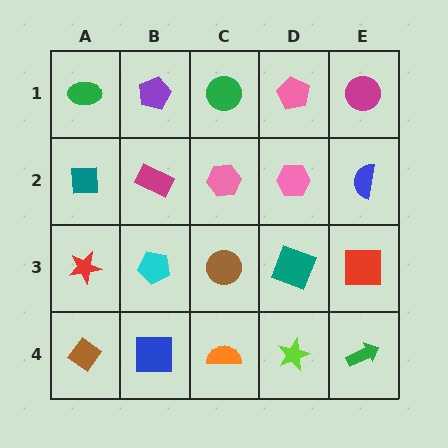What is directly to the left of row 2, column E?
A pink hexagon.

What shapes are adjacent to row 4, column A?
A red star (row 3, column A), a blue square (row 4, column B).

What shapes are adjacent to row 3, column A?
A teal square (row 2, column A), a brown diamond (row 4, column A), a cyan pentagon (row 3, column B).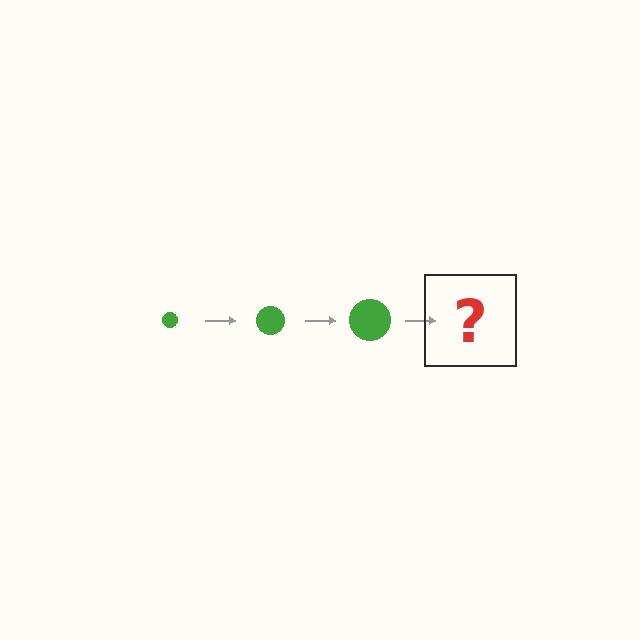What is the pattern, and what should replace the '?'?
The pattern is that the circle gets progressively larger each step. The '?' should be a green circle, larger than the previous one.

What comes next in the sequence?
The next element should be a green circle, larger than the previous one.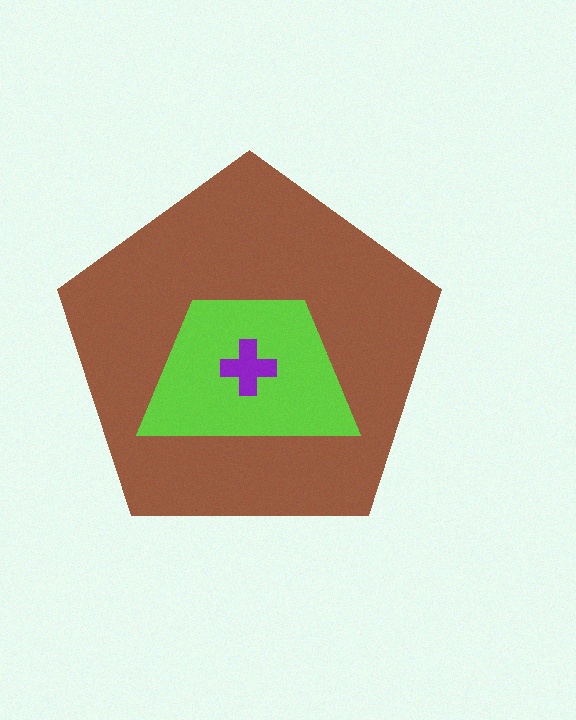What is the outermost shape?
The brown pentagon.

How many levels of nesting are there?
3.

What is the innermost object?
The purple cross.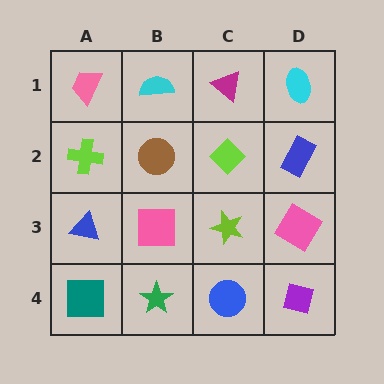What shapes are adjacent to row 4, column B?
A pink square (row 3, column B), a teal square (row 4, column A), a blue circle (row 4, column C).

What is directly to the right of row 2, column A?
A brown circle.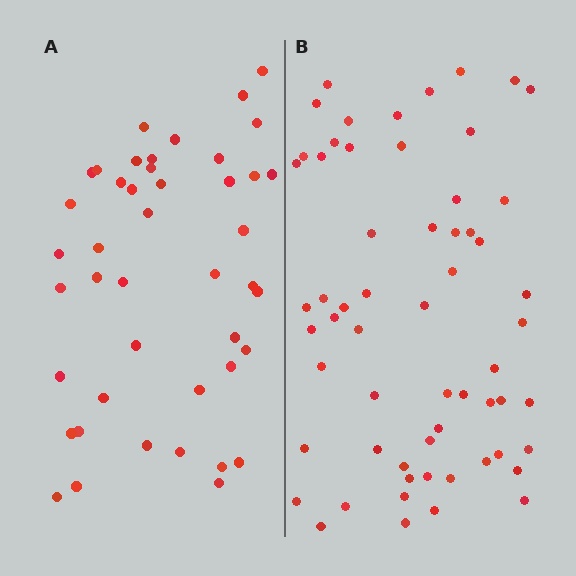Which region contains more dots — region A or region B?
Region B (the right region) has more dots.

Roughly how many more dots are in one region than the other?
Region B has approximately 15 more dots than region A.